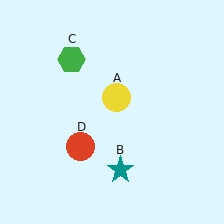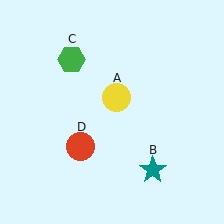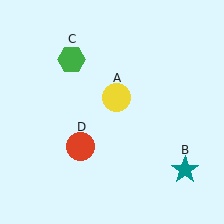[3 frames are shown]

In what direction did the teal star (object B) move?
The teal star (object B) moved right.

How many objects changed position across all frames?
1 object changed position: teal star (object B).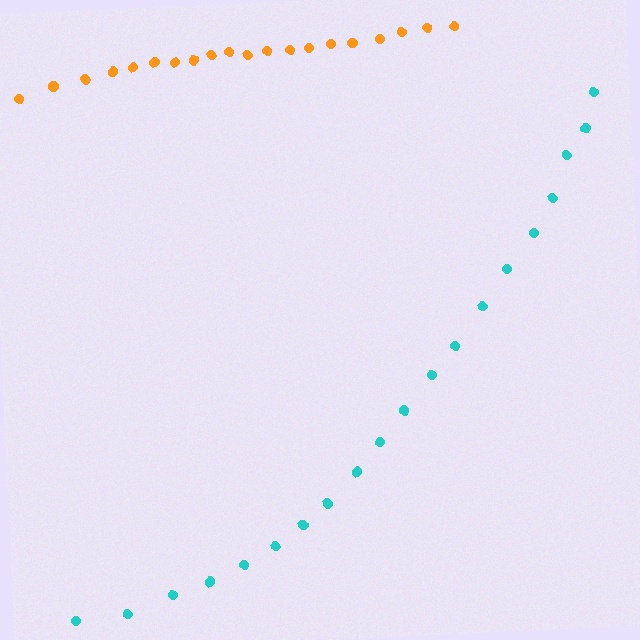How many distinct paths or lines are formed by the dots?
There are 2 distinct paths.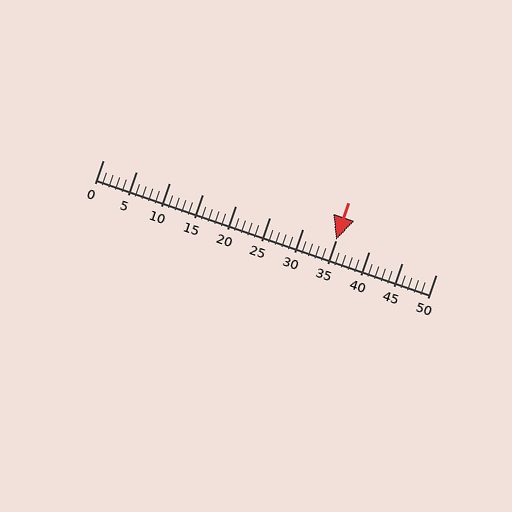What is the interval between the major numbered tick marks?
The major tick marks are spaced 5 units apart.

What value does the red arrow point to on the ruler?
The red arrow points to approximately 35.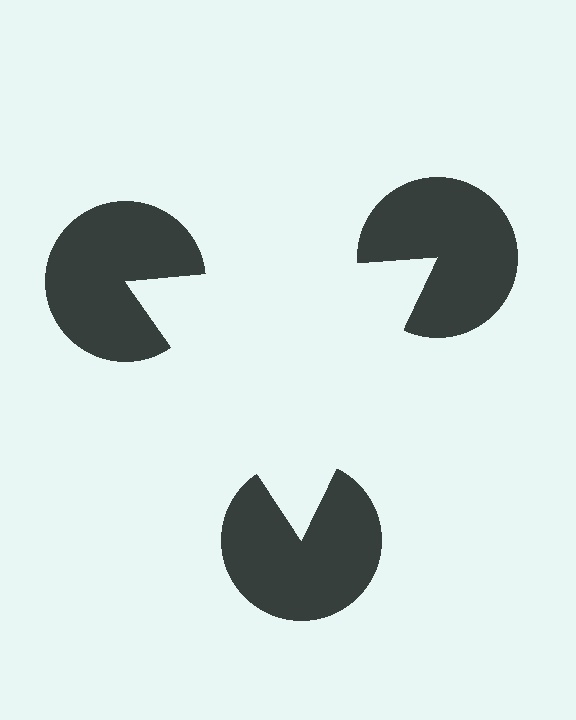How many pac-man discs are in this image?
There are 3 — one at each vertex of the illusory triangle.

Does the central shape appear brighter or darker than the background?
It typically appears slightly brighter than the background, even though no actual brightness change is drawn.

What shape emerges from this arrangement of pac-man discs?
An illusory triangle — its edges are inferred from the aligned wedge cuts in the pac-man discs, not physically drawn.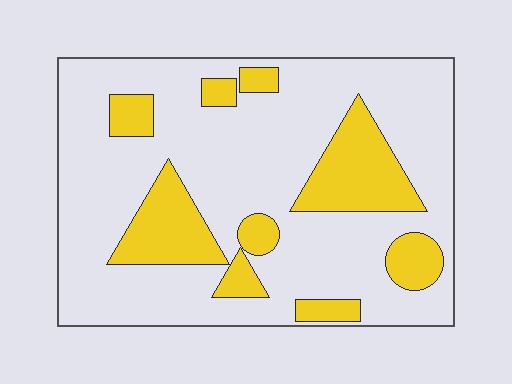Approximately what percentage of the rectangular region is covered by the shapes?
Approximately 25%.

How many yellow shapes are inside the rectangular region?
9.